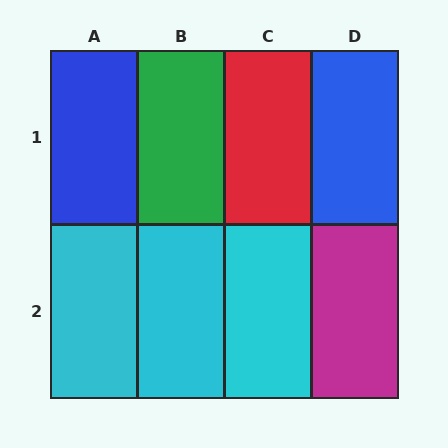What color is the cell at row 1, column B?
Green.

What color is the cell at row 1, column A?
Blue.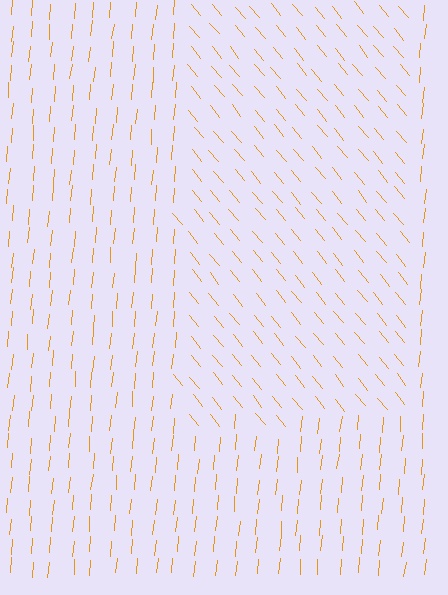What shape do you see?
I see a rectangle.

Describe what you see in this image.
The image is filled with small orange line segments. A rectangle region in the image has lines oriented differently from the surrounding lines, creating a visible texture boundary.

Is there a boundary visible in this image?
Yes, there is a texture boundary formed by a change in line orientation.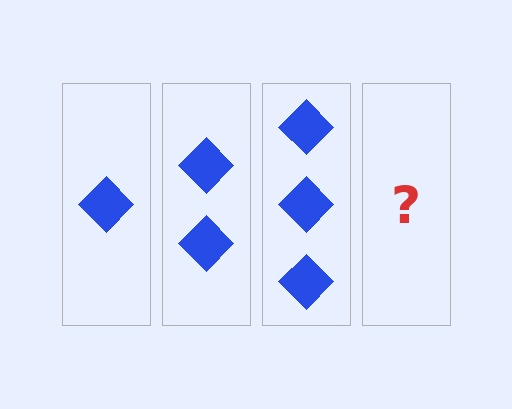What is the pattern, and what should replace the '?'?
The pattern is that each step adds one more diamond. The '?' should be 4 diamonds.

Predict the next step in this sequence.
The next step is 4 diamonds.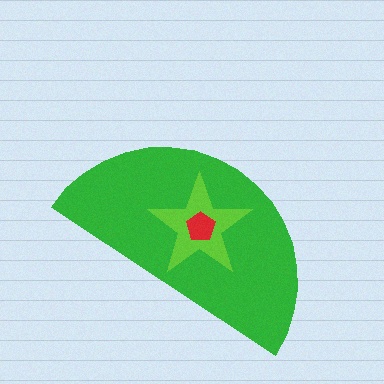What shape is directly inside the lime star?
The red pentagon.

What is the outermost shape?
The green semicircle.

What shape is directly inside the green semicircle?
The lime star.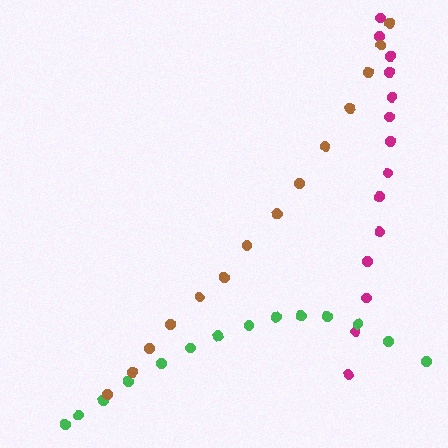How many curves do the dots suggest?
There are 3 distinct paths.